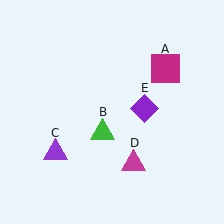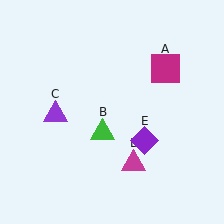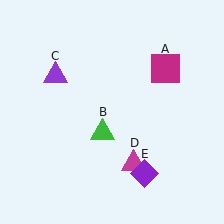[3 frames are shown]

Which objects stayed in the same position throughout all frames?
Magenta square (object A) and green triangle (object B) and magenta triangle (object D) remained stationary.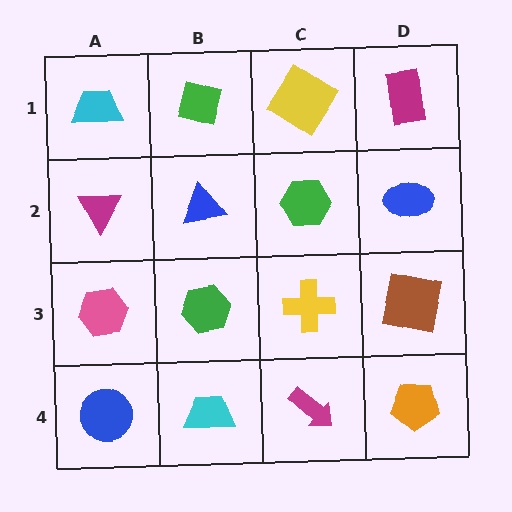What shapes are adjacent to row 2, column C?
A yellow diamond (row 1, column C), a yellow cross (row 3, column C), a blue triangle (row 2, column B), a blue ellipse (row 2, column D).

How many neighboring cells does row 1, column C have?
3.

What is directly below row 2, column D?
A brown square.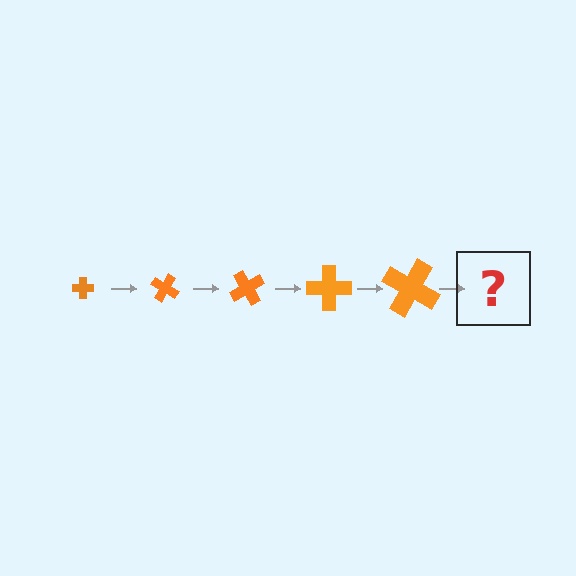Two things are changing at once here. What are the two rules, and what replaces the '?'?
The two rules are that the cross grows larger each step and it rotates 30 degrees each step. The '?' should be a cross, larger than the previous one and rotated 150 degrees from the start.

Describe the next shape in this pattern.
It should be a cross, larger than the previous one and rotated 150 degrees from the start.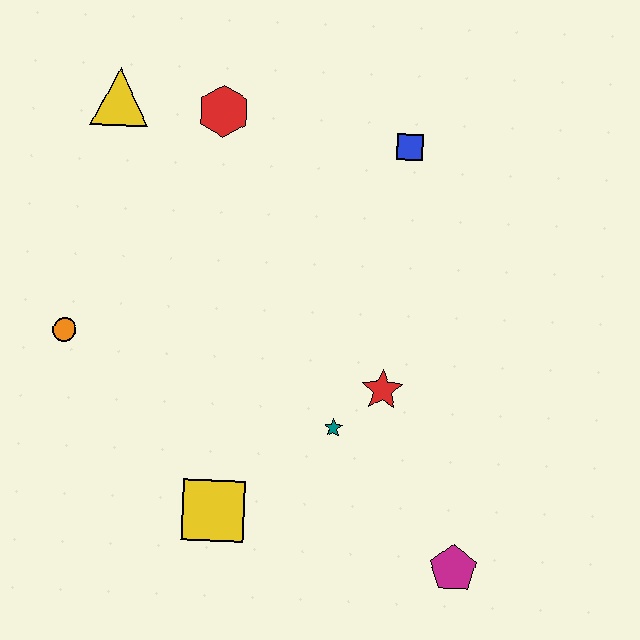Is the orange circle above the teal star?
Yes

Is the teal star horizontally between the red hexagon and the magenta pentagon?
Yes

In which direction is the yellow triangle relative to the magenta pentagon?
The yellow triangle is above the magenta pentagon.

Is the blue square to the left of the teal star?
No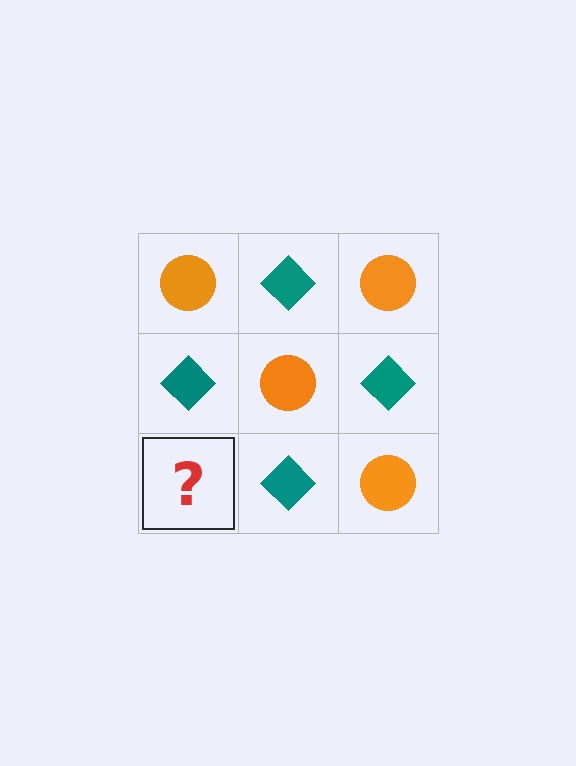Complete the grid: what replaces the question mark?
The question mark should be replaced with an orange circle.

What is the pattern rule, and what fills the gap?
The rule is that it alternates orange circle and teal diamond in a checkerboard pattern. The gap should be filled with an orange circle.